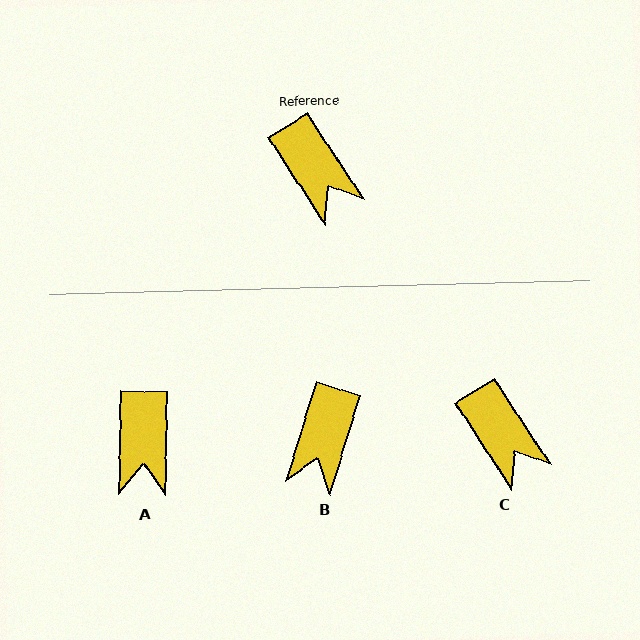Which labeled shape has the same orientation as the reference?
C.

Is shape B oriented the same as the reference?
No, it is off by about 50 degrees.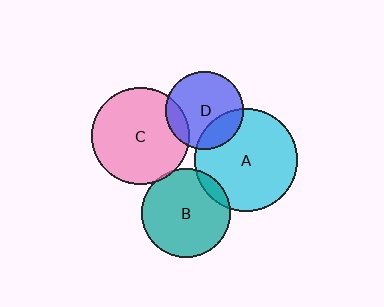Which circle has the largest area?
Circle A (cyan).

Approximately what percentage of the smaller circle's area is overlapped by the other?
Approximately 25%.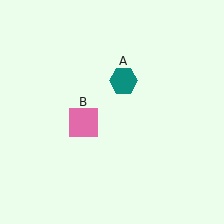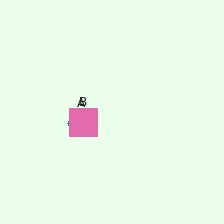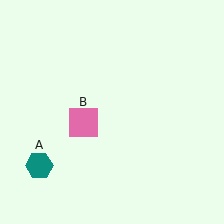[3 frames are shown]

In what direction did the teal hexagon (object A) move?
The teal hexagon (object A) moved down and to the left.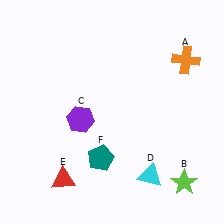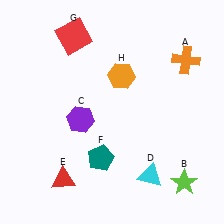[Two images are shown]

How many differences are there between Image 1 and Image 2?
There are 2 differences between the two images.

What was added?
A red square (G), an orange hexagon (H) were added in Image 2.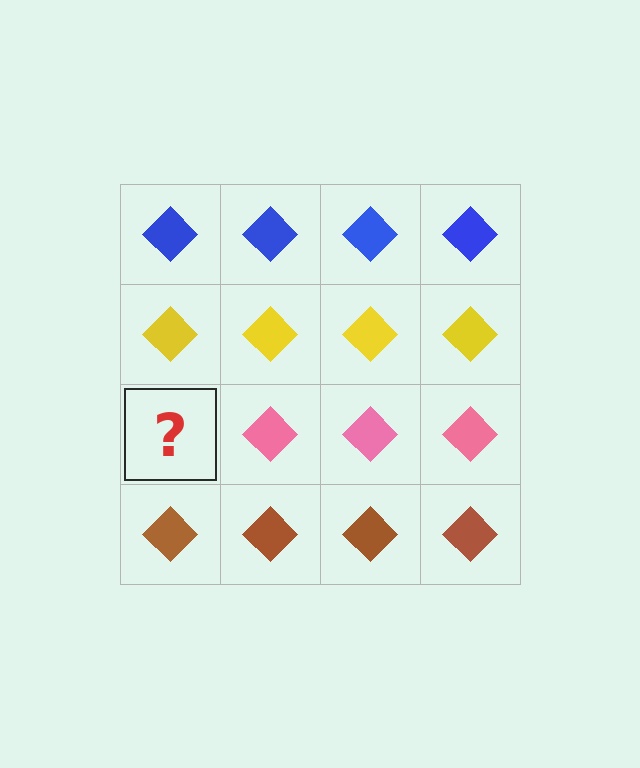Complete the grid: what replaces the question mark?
The question mark should be replaced with a pink diamond.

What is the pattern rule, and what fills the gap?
The rule is that each row has a consistent color. The gap should be filled with a pink diamond.